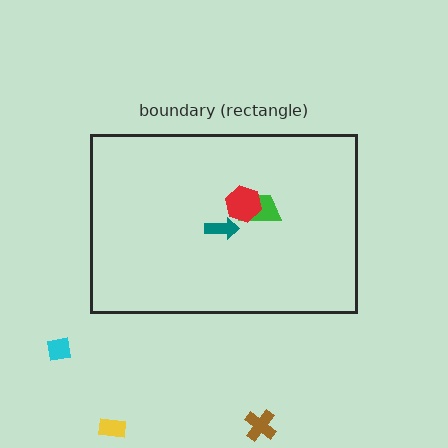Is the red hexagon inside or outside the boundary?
Inside.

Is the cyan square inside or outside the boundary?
Outside.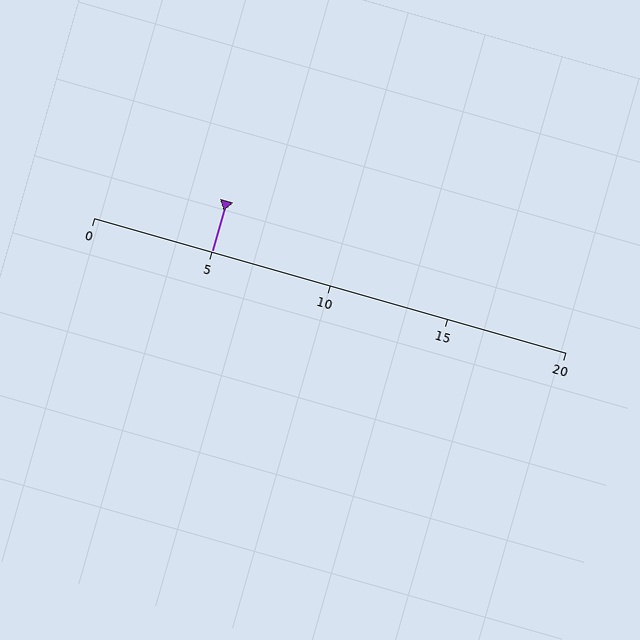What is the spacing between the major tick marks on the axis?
The major ticks are spaced 5 apart.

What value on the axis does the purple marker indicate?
The marker indicates approximately 5.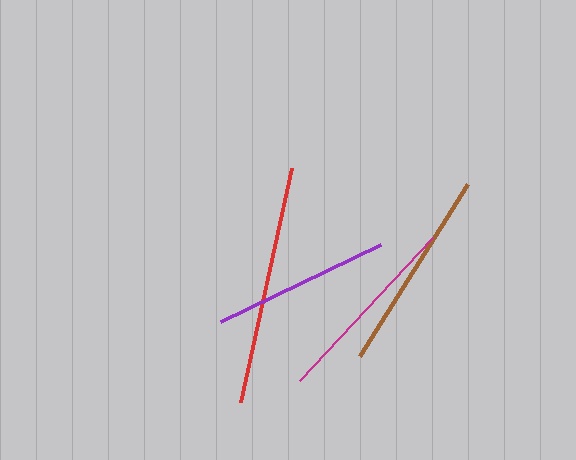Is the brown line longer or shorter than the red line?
The red line is longer than the brown line.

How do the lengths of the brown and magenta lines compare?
The brown and magenta lines are approximately the same length.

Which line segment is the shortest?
The purple line is the shortest at approximately 177 pixels.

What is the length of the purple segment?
The purple segment is approximately 177 pixels long.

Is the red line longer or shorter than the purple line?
The red line is longer than the purple line.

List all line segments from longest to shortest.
From longest to shortest: red, brown, magenta, purple.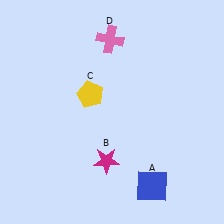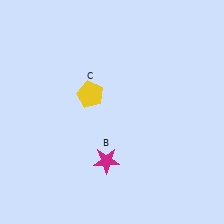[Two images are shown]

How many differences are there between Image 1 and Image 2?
There are 2 differences between the two images.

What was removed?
The blue square (A), the pink cross (D) were removed in Image 2.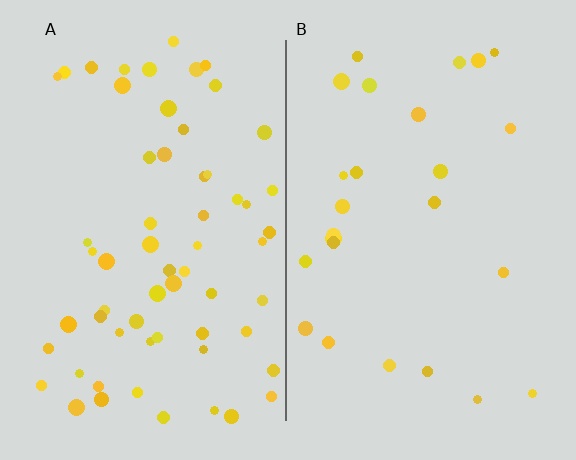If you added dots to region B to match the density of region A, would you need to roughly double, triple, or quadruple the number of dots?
Approximately double.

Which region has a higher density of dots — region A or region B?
A (the left).